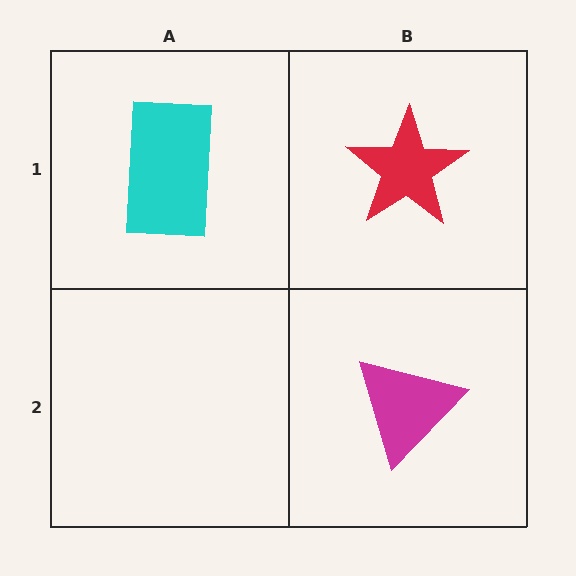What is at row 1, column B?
A red star.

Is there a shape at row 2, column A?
No, that cell is empty.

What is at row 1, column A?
A cyan rectangle.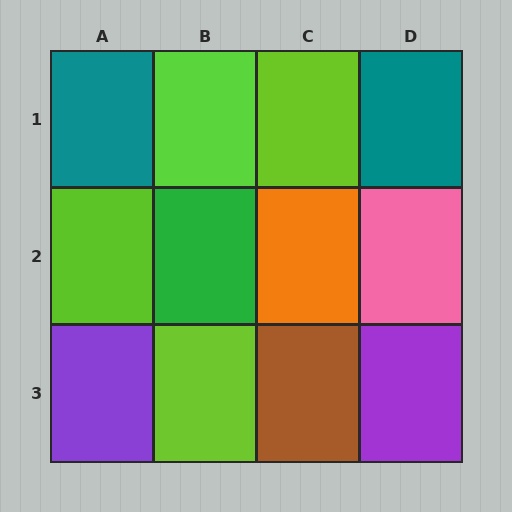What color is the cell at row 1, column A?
Teal.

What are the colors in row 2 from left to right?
Lime, green, orange, pink.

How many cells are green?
1 cell is green.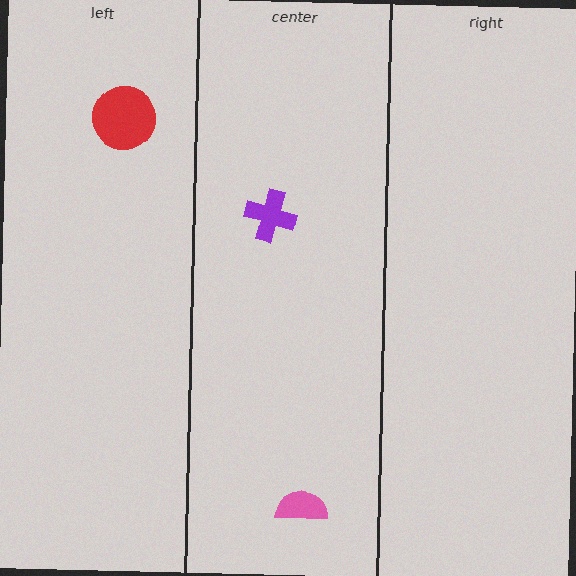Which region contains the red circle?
The left region.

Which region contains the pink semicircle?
The center region.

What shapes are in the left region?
The red circle.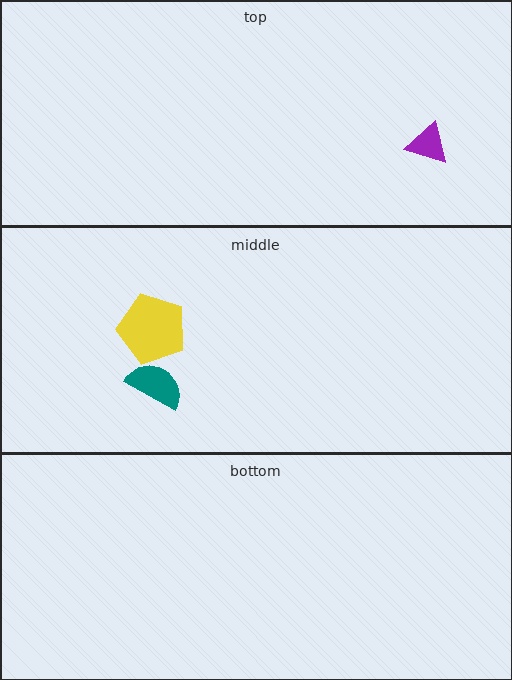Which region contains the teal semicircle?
The middle region.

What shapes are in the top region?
The purple triangle.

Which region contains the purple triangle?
The top region.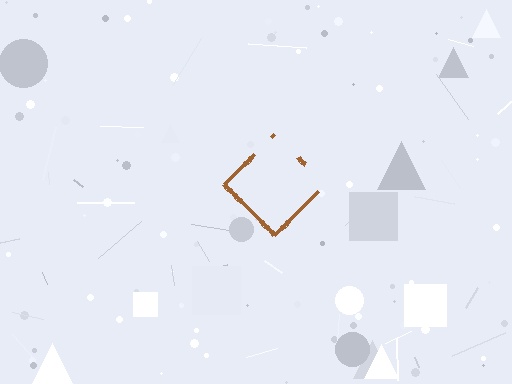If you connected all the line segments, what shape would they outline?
They would outline a diamond.